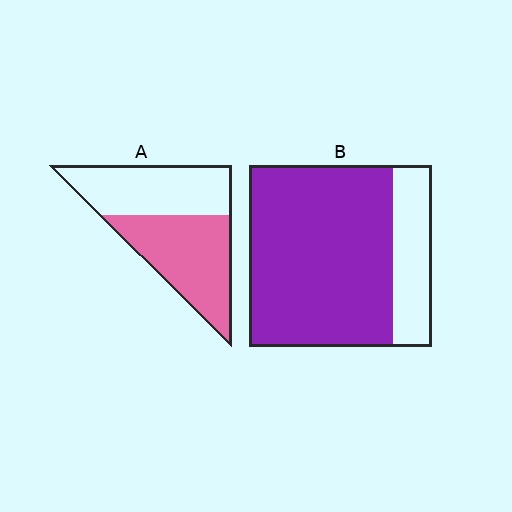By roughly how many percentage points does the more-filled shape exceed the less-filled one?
By roughly 25 percentage points (B over A).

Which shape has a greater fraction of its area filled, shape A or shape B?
Shape B.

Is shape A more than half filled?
Roughly half.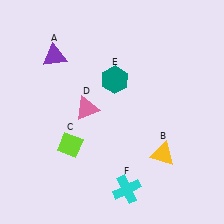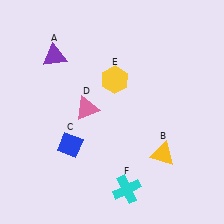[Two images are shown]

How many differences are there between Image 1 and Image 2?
There are 2 differences between the two images.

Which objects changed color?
C changed from lime to blue. E changed from teal to yellow.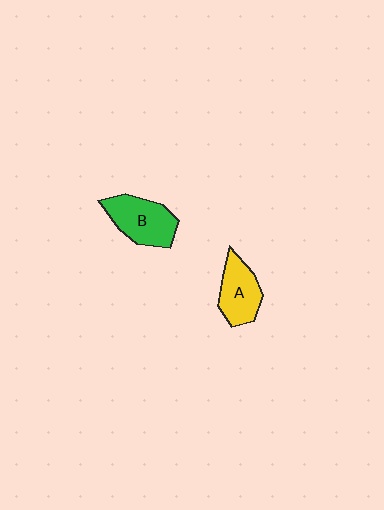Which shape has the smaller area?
Shape A (yellow).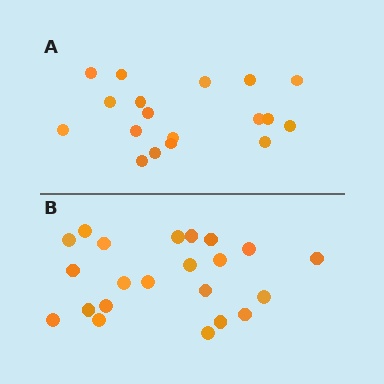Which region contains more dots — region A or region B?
Region B (the bottom region) has more dots.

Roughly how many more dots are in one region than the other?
Region B has about 4 more dots than region A.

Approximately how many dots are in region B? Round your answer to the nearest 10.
About 20 dots. (The exact count is 22, which rounds to 20.)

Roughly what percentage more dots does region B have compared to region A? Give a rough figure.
About 20% more.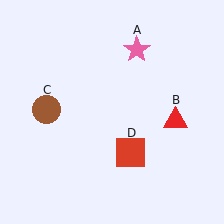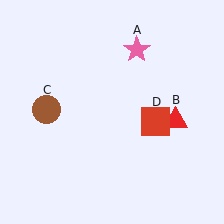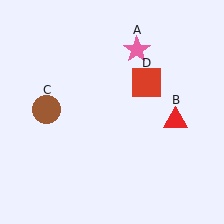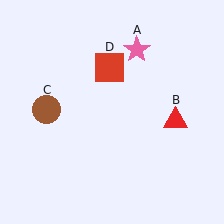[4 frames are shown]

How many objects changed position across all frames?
1 object changed position: red square (object D).